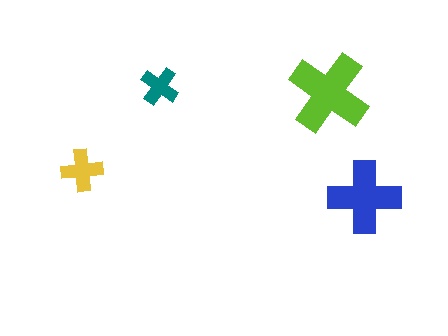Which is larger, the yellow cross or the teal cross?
The yellow one.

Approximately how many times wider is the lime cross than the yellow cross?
About 2 times wider.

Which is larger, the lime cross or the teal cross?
The lime one.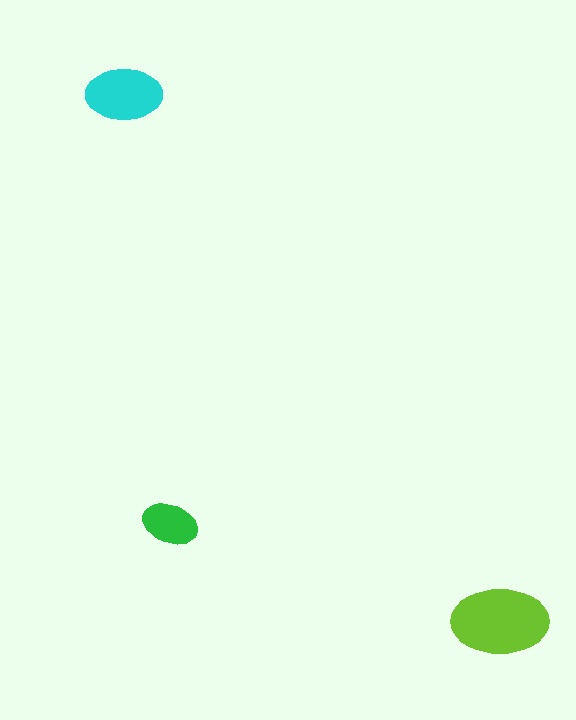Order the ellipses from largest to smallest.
the lime one, the cyan one, the green one.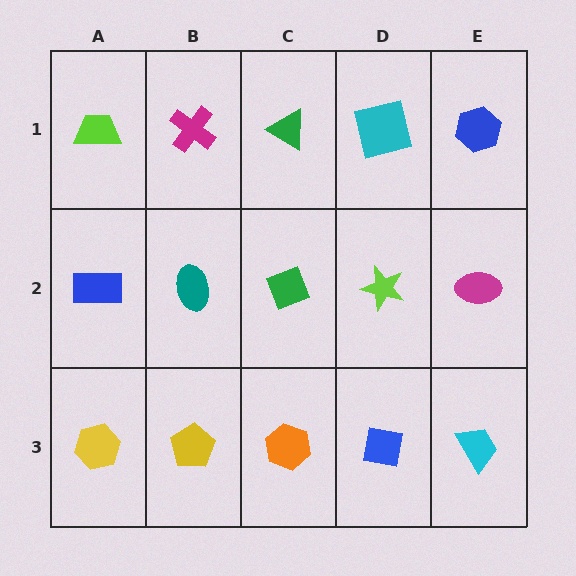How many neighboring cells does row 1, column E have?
2.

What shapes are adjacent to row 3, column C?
A green diamond (row 2, column C), a yellow pentagon (row 3, column B), a blue square (row 3, column D).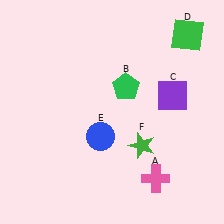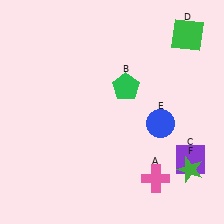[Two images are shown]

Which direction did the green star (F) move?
The green star (F) moved right.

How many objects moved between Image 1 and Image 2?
3 objects moved between the two images.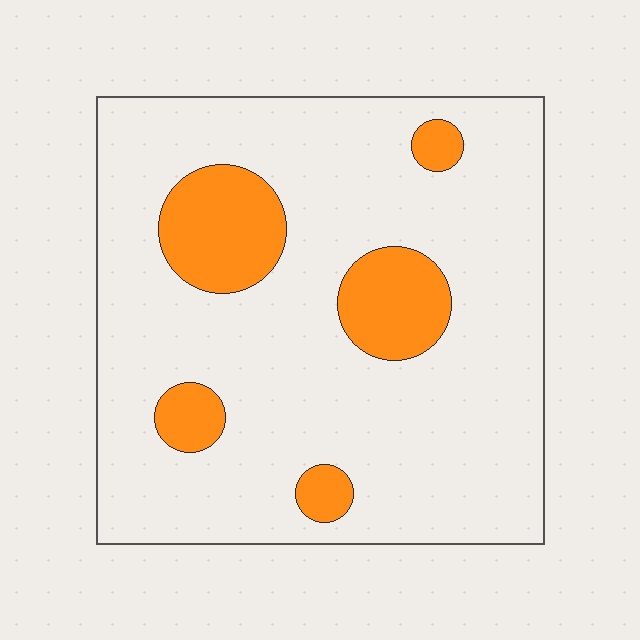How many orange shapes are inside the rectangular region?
5.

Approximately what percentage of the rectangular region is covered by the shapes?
Approximately 15%.